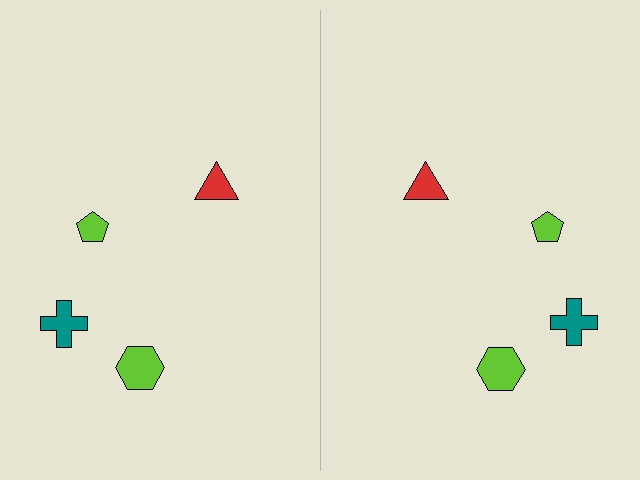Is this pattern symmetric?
Yes, this pattern has bilateral (reflection) symmetry.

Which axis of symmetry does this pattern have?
The pattern has a vertical axis of symmetry running through the center of the image.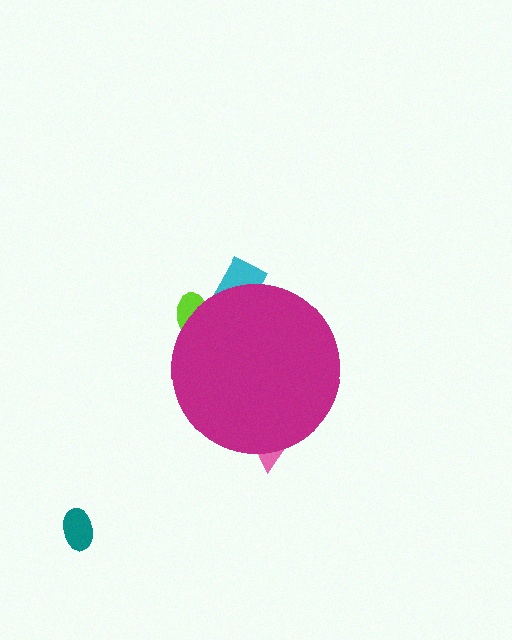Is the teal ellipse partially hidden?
No, the teal ellipse is fully visible.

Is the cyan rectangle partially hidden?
Yes, the cyan rectangle is partially hidden behind the magenta circle.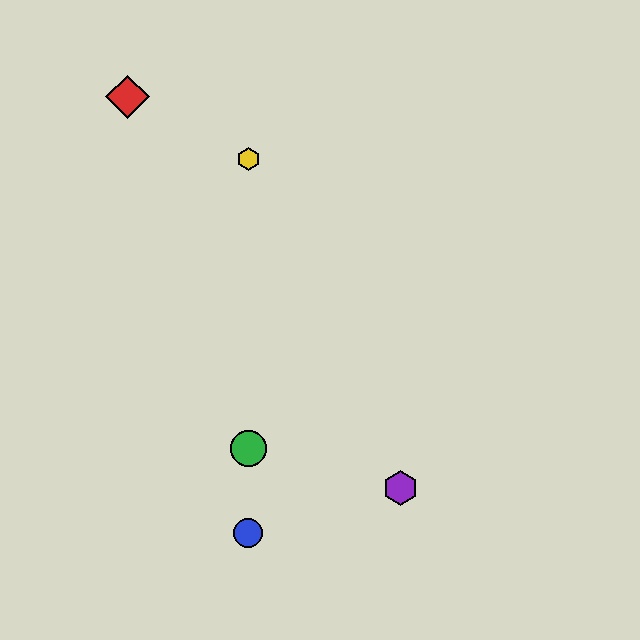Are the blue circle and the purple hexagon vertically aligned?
No, the blue circle is at x≈248 and the purple hexagon is at x≈400.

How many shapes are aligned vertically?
3 shapes (the blue circle, the green circle, the yellow hexagon) are aligned vertically.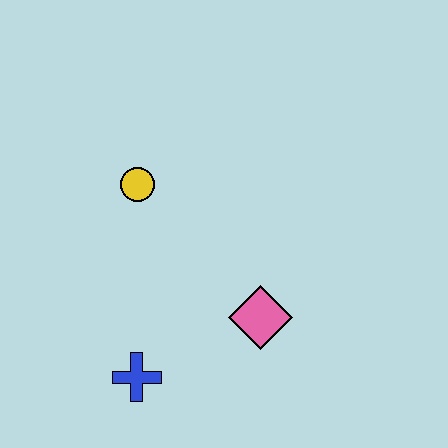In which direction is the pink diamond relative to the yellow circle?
The pink diamond is below the yellow circle.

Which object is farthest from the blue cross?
The yellow circle is farthest from the blue cross.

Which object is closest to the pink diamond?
The blue cross is closest to the pink diamond.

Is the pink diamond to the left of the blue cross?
No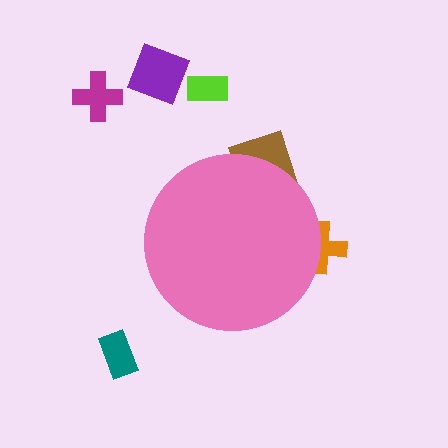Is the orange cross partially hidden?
Yes, the orange cross is partially hidden behind the pink circle.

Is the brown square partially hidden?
Yes, the brown square is partially hidden behind the pink circle.